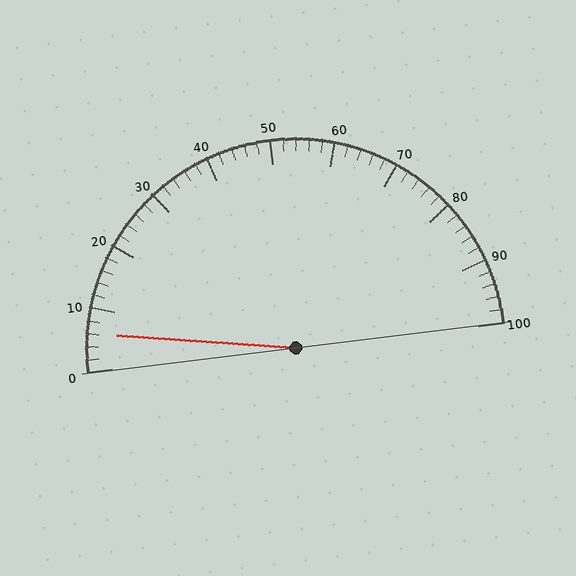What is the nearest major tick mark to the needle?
The nearest major tick mark is 10.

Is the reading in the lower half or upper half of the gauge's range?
The reading is in the lower half of the range (0 to 100).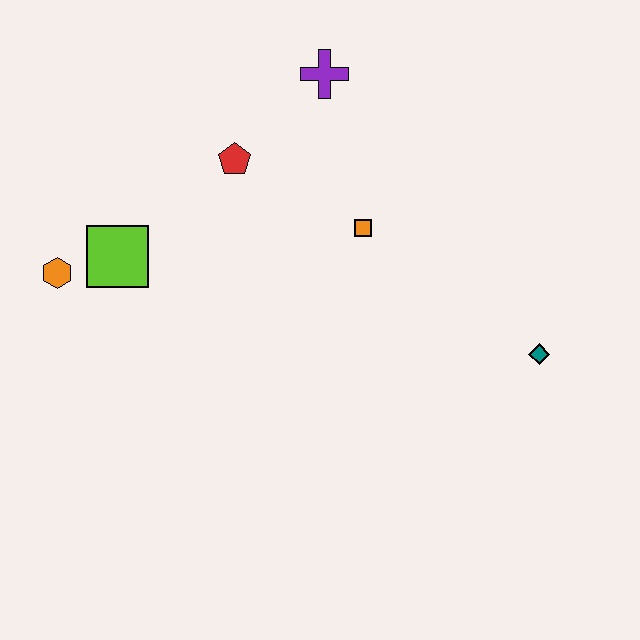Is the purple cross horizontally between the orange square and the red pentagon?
Yes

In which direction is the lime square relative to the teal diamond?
The lime square is to the left of the teal diamond.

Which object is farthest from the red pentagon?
The teal diamond is farthest from the red pentagon.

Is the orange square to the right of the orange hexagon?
Yes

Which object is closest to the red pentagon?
The purple cross is closest to the red pentagon.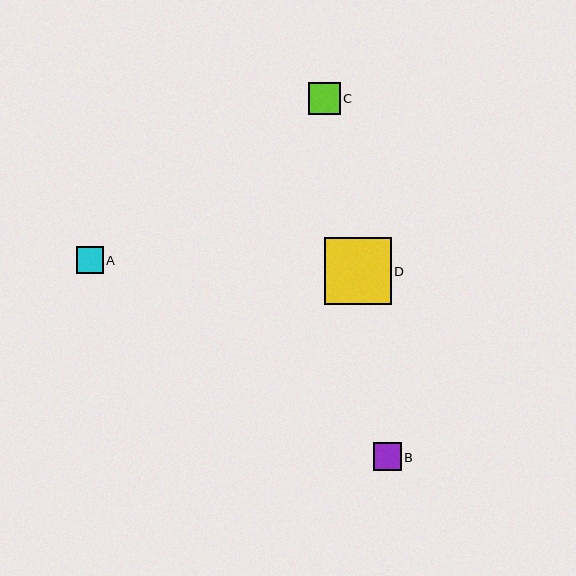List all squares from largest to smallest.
From largest to smallest: D, C, B, A.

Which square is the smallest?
Square A is the smallest with a size of approximately 27 pixels.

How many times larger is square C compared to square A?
Square C is approximately 1.2 times the size of square A.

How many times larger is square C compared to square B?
Square C is approximately 1.1 times the size of square B.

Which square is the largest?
Square D is the largest with a size of approximately 67 pixels.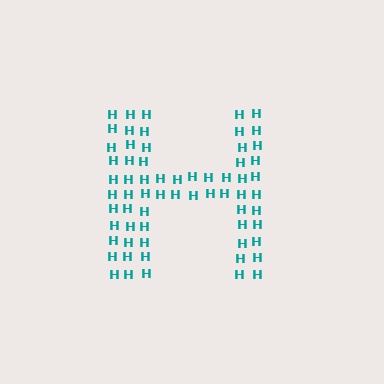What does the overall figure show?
The overall figure shows the letter H.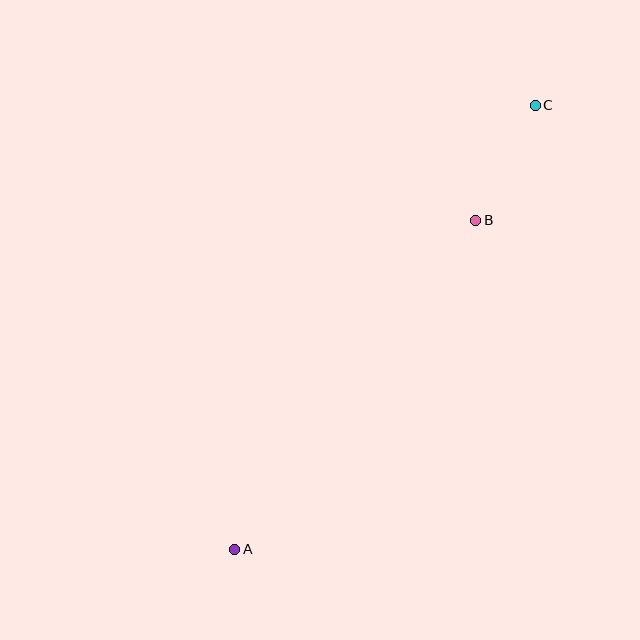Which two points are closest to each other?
Points B and C are closest to each other.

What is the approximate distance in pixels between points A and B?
The distance between A and B is approximately 408 pixels.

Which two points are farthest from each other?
Points A and C are farthest from each other.